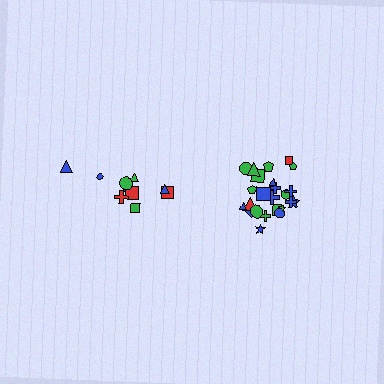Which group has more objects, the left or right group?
The right group.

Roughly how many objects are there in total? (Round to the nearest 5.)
Roughly 35 objects in total.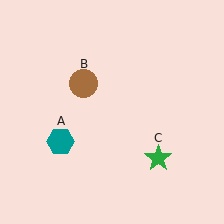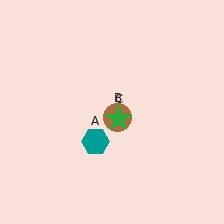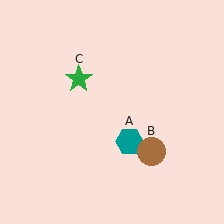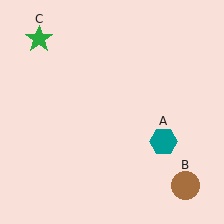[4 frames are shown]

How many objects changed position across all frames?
3 objects changed position: teal hexagon (object A), brown circle (object B), green star (object C).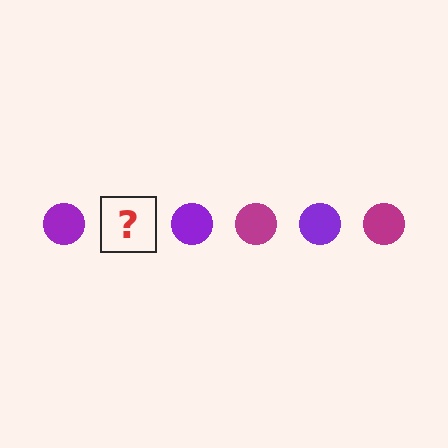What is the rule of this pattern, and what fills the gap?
The rule is that the pattern cycles through purple, magenta circles. The gap should be filled with a magenta circle.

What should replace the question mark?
The question mark should be replaced with a magenta circle.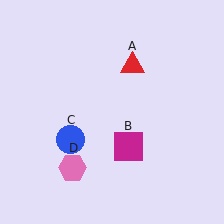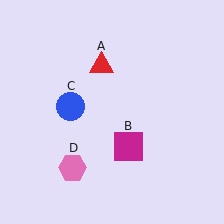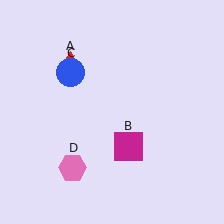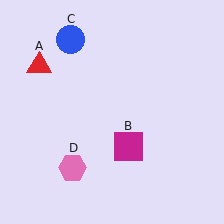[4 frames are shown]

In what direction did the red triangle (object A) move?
The red triangle (object A) moved left.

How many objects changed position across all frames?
2 objects changed position: red triangle (object A), blue circle (object C).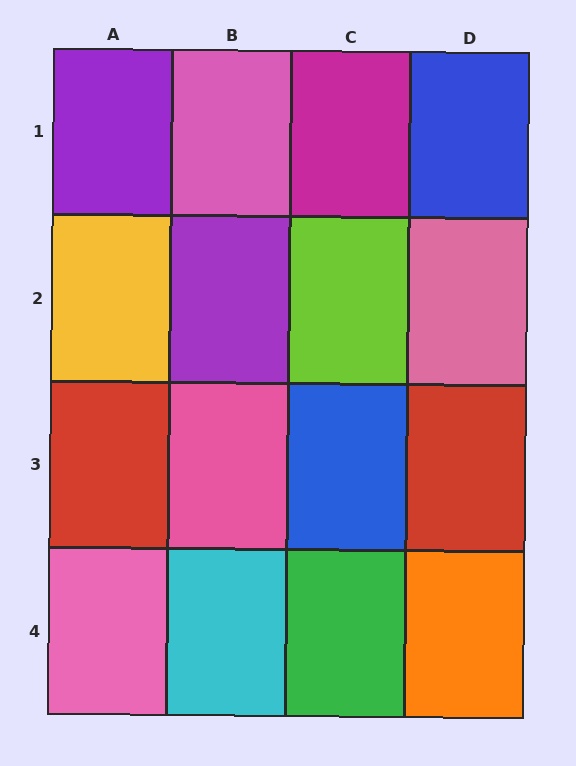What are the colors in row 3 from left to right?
Red, pink, blue, red.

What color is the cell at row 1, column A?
Purple.